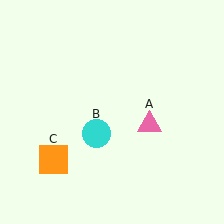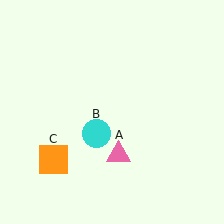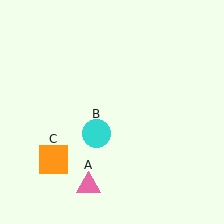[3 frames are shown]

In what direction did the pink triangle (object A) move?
The pink triangle (object A) moved down and to the left.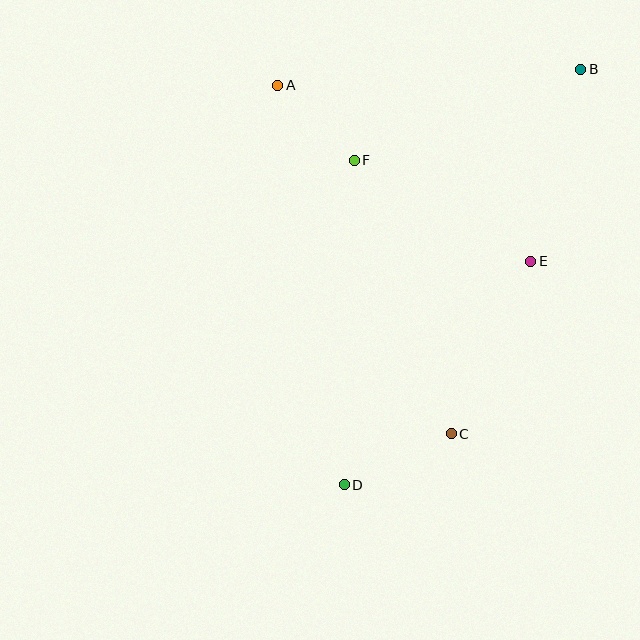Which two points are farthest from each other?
Points B and D are farthest from each other.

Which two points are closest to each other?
Points A and F are closest to each other.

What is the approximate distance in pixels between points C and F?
The distance between C and F is approximately 291 pixels.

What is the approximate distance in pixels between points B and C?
The distance between B and C is approximately 387 pixels.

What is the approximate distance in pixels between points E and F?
The distance between E and F is approximately 204 pixels.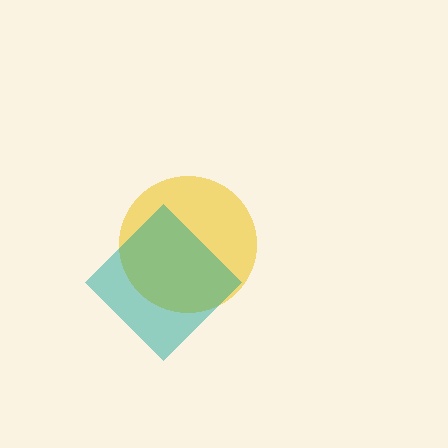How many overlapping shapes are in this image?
There are 2 overlapping shapes in the image.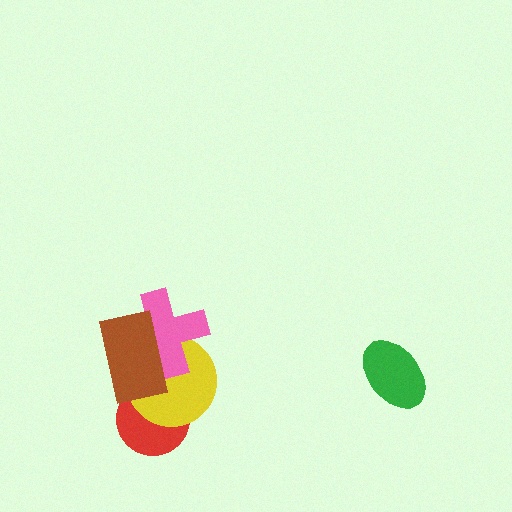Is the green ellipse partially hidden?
No, no other shape covers it.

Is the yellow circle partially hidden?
Yes, it is partially covered by another shape.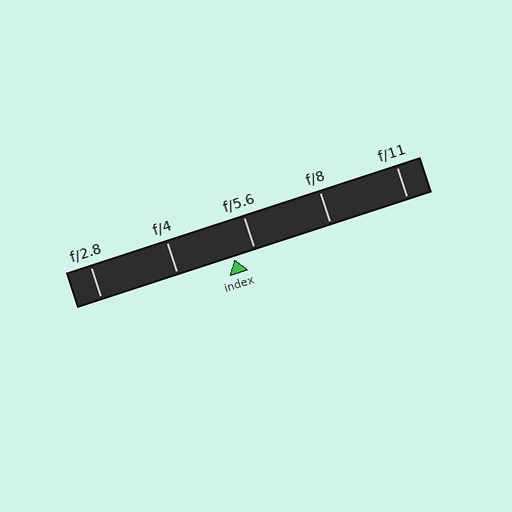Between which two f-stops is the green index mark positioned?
The index mark is between f/4 and f/5.6.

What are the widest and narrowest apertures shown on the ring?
The widest aperture shown is f/2.8 and the narrowest is f/11.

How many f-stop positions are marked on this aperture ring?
There are 5 f-stop positions marked.